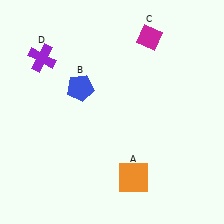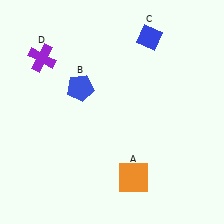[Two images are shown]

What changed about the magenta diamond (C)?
In Image 1, C is magenta. In Image 2, it changed to blue.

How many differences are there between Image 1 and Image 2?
There is 1 difference between the two images.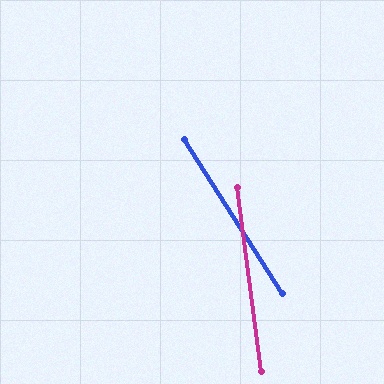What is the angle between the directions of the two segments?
Approximately 25 degrees.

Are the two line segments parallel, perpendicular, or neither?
Neither parallel nor perpendicular — they differ by about 25°.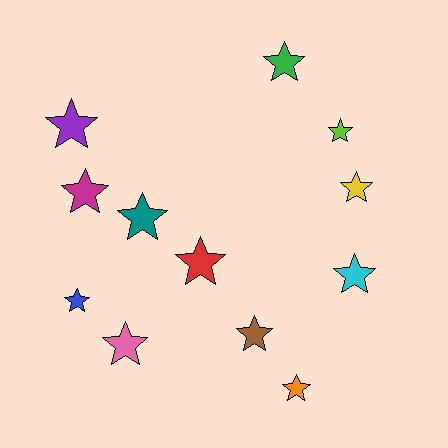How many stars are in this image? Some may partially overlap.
There are 12 stars.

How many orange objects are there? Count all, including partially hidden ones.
There is 1 orange object.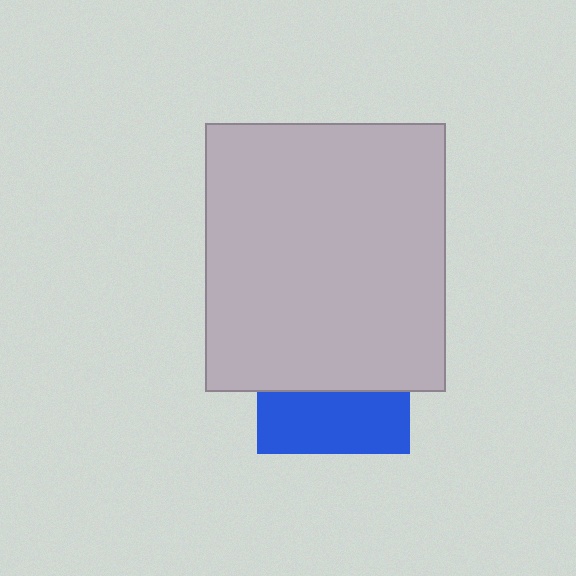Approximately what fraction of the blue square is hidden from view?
Roughly 59% of the blue square is hidden behind the light gray rectangle.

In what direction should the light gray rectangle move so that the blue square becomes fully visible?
The light gray rectangle should move up. That is the shortest direction to clear the overlap and leave the blue square fully visible.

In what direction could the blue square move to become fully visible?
The blue square could move down. That would shift it out from behind the light gray rectangle entirely.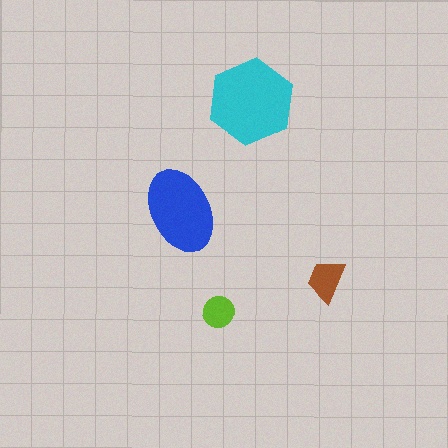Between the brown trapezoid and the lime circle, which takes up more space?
The brown trapezoid.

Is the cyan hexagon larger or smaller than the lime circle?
Larger.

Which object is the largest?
The cyan hexagon.